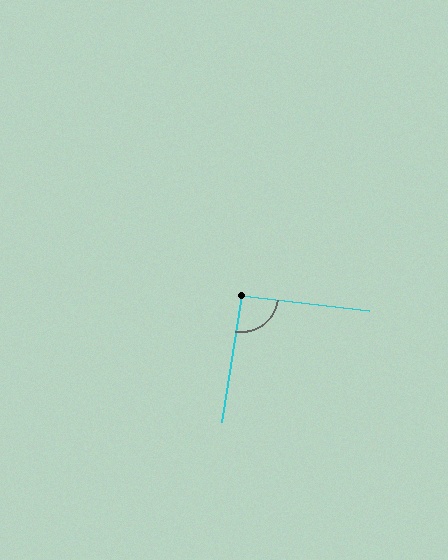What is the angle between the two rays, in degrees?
Approximately 93 degrees.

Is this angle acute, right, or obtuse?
It is approximately a right angle.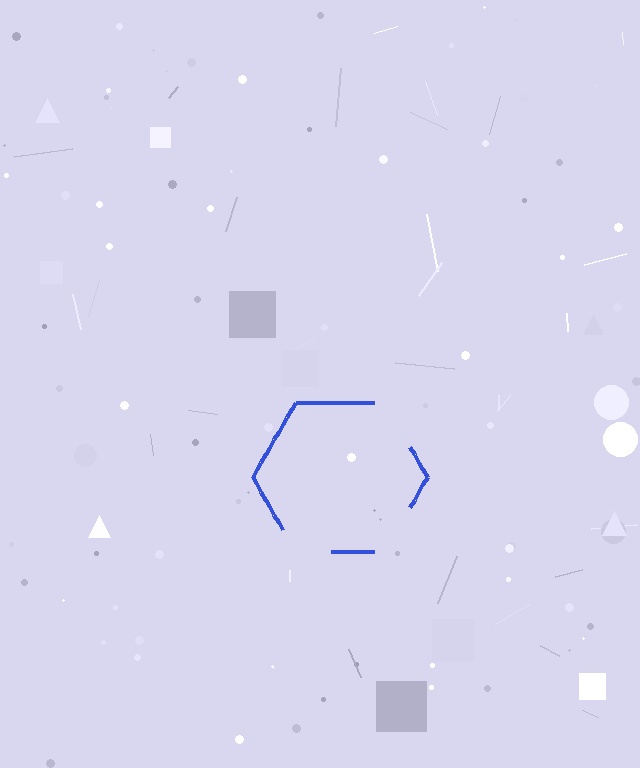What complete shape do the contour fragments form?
The contour fragments form a hexagon.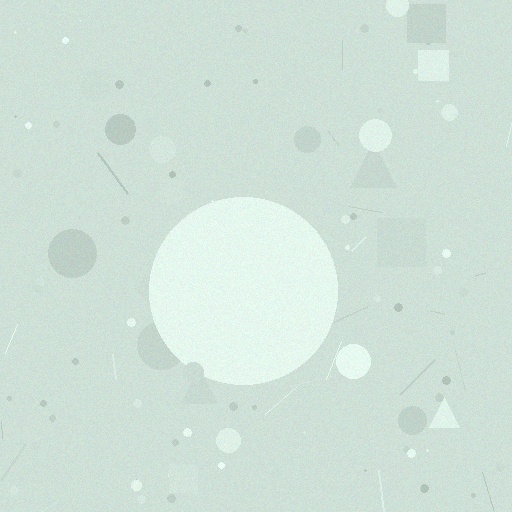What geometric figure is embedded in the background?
A circle is embedded in the background.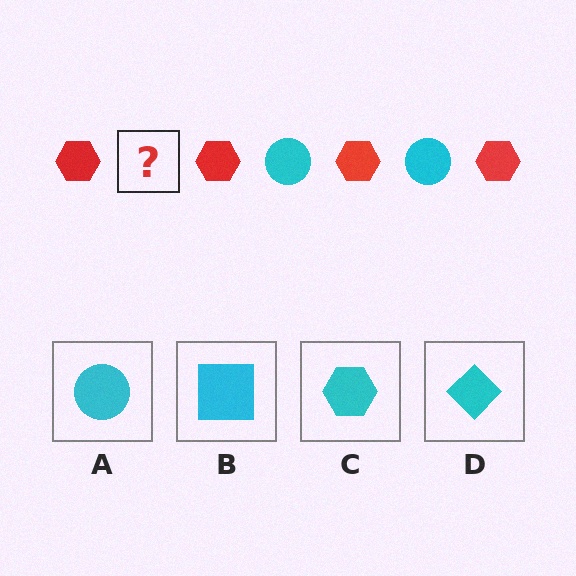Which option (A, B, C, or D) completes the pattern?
A.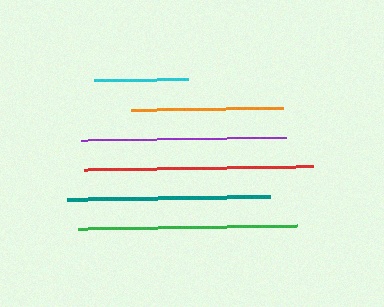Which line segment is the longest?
The red line is the longest at approximately 230 pixels.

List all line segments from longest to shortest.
From longest to shortest: red, green, purple, teal, orange, cyan.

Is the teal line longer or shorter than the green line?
The green line is longer than the teal line.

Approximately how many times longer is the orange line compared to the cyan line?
The orange line is approximately 1.6 times the length of the cyan line.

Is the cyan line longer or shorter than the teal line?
The teal line is longer than the cyan line.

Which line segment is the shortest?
The cyan line is the shortest at approximately 94 pixels.